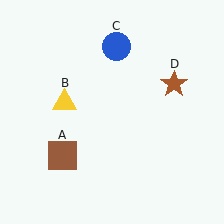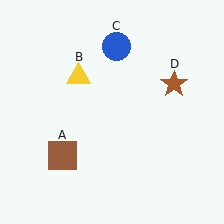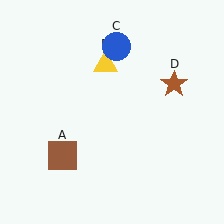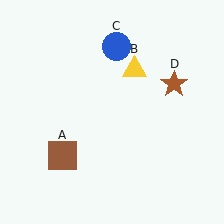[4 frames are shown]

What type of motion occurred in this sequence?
The yellow triangle (object B) rotated clockwise around the center of the scene.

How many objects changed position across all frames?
1 object changed position: yellow triangle (object B).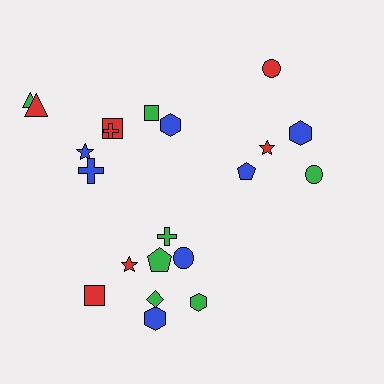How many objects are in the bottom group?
There are 8 objects.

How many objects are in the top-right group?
There are 5 objects.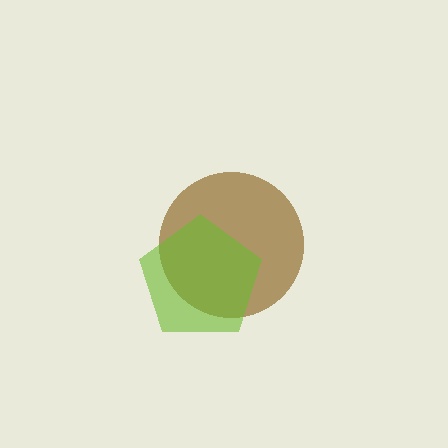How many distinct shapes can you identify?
There are 2 distinct shapes: a brown circle, a lime pentagon.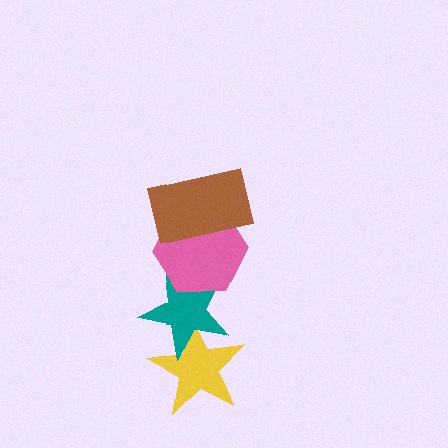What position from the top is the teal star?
The teal star is 3rd from the top.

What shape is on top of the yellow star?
The teal star is on top of the yellow star.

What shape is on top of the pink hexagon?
The brown rectangle is on top of the pink hexagon.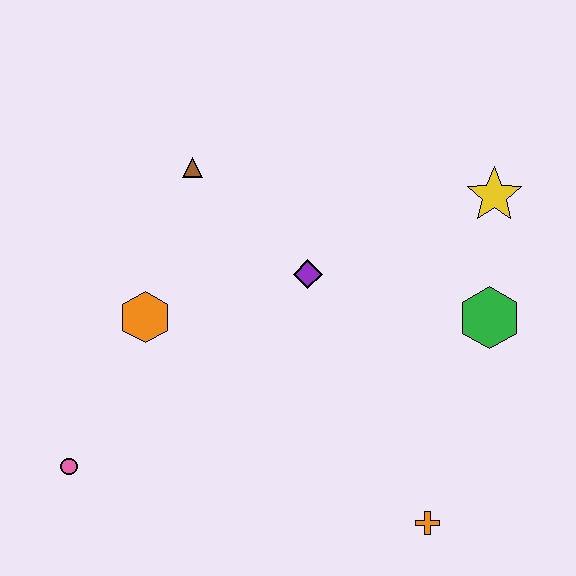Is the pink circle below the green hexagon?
Yes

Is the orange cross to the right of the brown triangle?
Yes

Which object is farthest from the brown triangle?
The orange cross is farthest from the brown triangle.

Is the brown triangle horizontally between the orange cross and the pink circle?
Yes